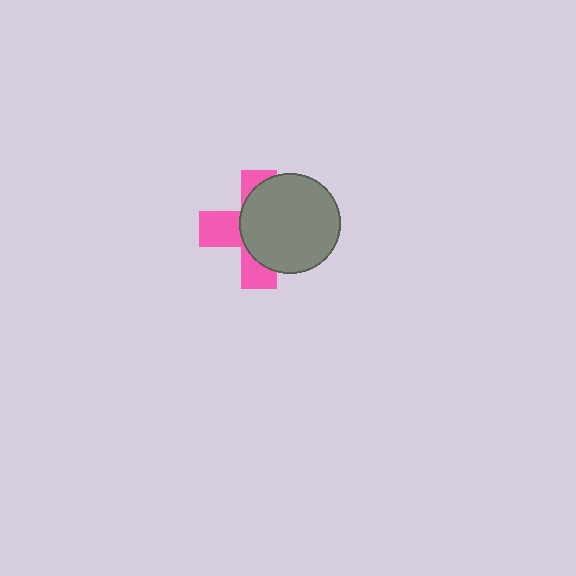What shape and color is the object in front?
The object in front is a gray circle.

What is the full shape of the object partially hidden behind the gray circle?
The partially hidden object is a pink cross.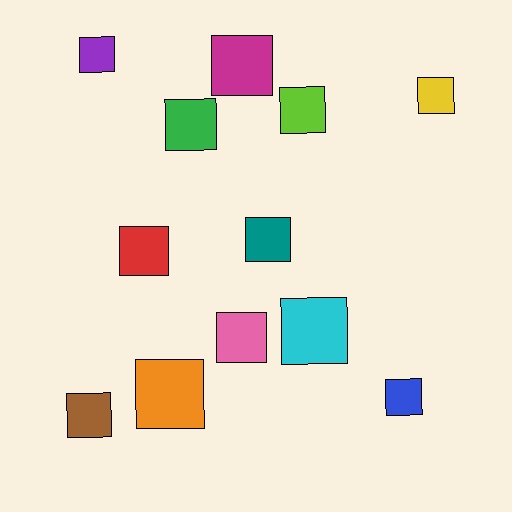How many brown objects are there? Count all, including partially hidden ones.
There is 1 brown object.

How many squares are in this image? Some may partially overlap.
There are 12 squares.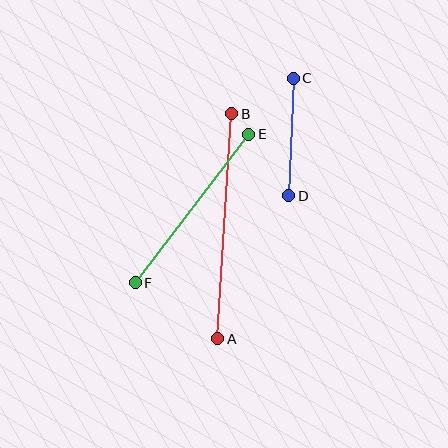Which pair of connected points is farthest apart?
Points A and B are farthest apart.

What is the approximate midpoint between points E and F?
The midpoint is at approximately (192, 209) pixels.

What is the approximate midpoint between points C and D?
The midpoint is at approximately (291, 137) pixels.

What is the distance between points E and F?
The distance is approximately 187 pixels.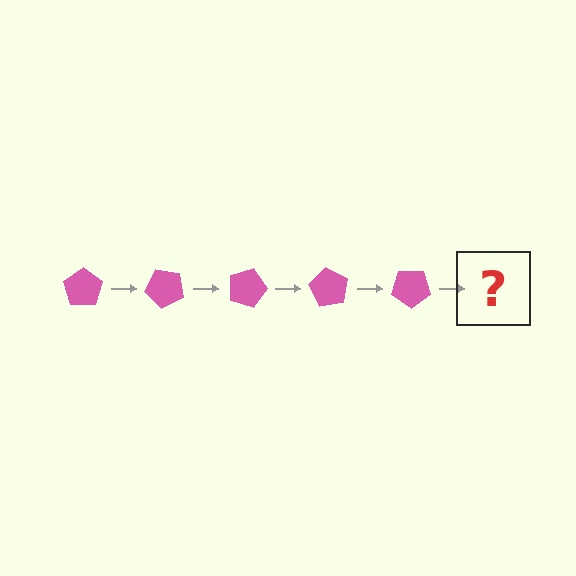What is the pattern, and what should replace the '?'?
The pattern is that the pentagon rotates 45 degrees each step. The '?' should be a pink pentagon rotated 225 degrees.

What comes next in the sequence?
The next element should be a pink pentagon rotated 225 degrees.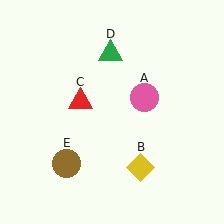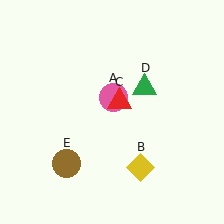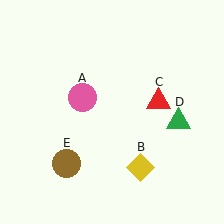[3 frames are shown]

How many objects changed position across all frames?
3 objects changed position: pink circle (object A), red triangle (object C), green triangle (object D).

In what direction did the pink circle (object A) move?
The pink circle (object A) moved left.